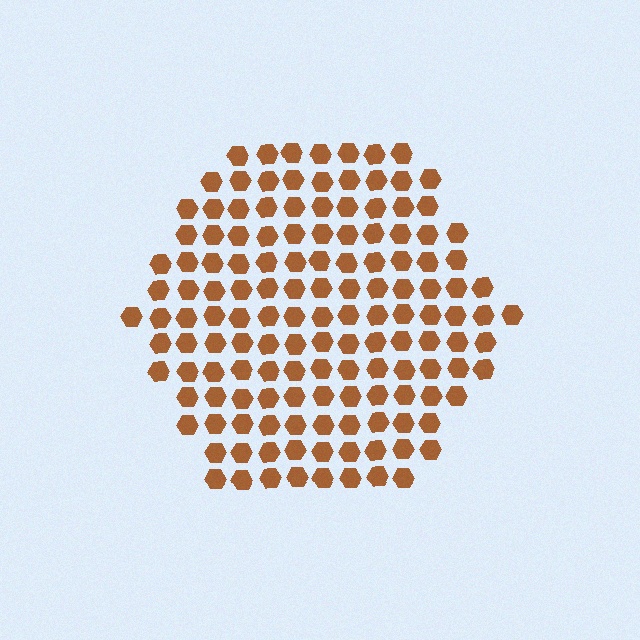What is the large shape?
The large shape is a hexagon.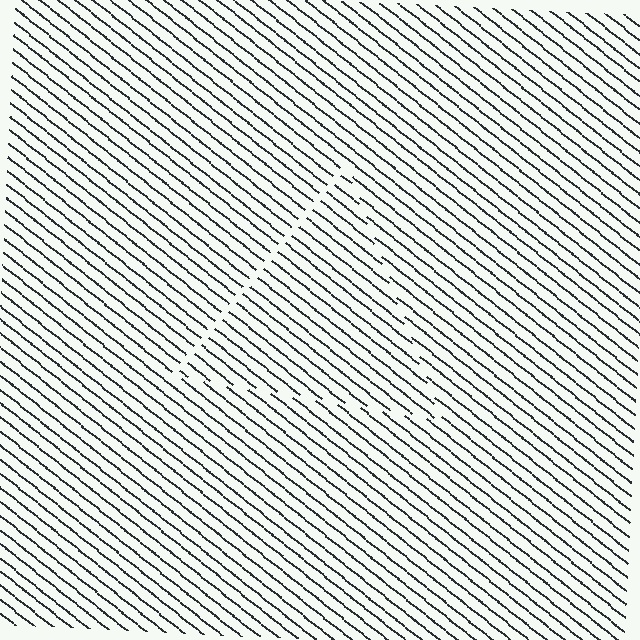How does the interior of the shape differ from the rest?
The interior of the shape contains the same grating, shifted by half a period — the contour is defined by the phase discontinuity where line-ends from the inner and outer gratings abut.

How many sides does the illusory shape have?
3 sides — the line-ends trace a triangle.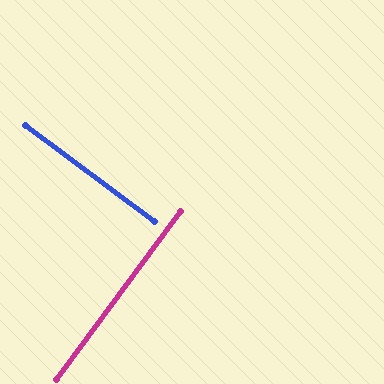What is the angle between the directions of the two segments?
Approximately 90 degrees.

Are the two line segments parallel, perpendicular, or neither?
Perpendicular — they meet at approximately 90°.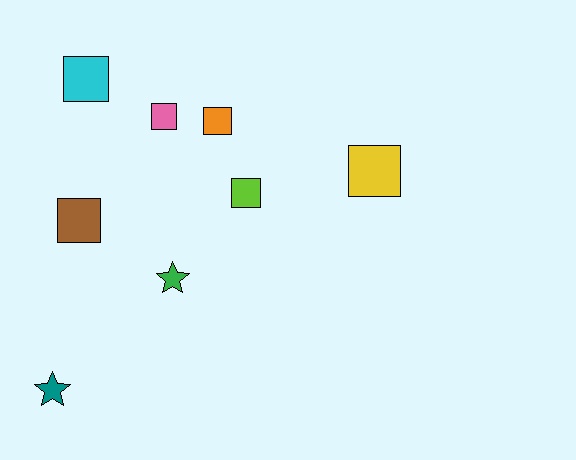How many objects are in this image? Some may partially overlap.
There are 8 objects.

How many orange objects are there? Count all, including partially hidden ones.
There is 1 orange object.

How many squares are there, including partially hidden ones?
There are 6 squares.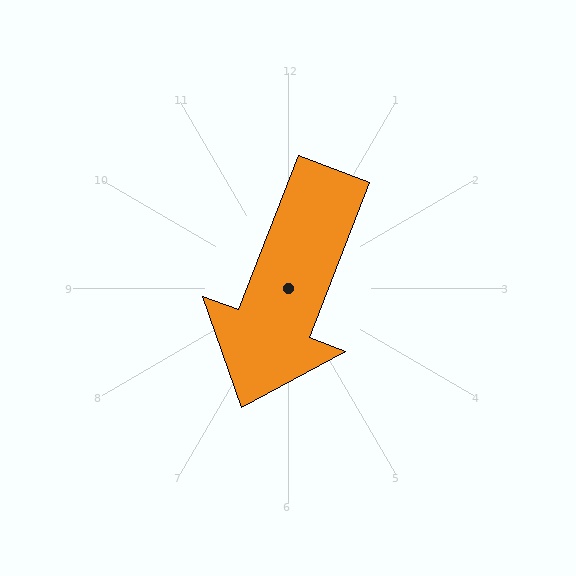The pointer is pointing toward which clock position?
Roughly 7 o'clock.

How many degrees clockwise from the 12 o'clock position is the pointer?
Approximately 201 degrees.